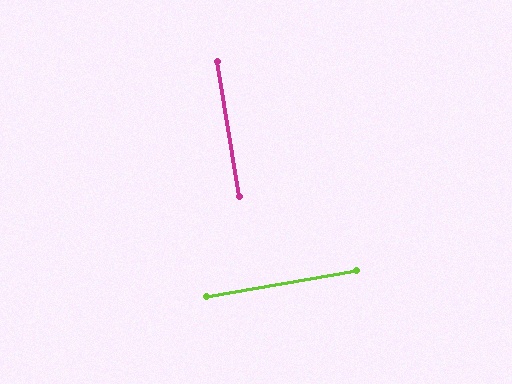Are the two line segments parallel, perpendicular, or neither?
Perpendicular — they meet at approximately 89°.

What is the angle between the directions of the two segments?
Approximately 89 degrees.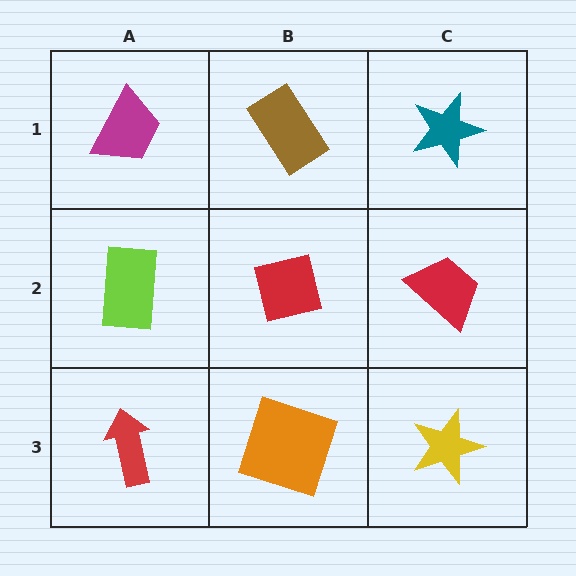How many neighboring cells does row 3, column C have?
2.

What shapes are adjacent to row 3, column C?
A red trapezoid (row 2, column C), an orange square (row 3, column B).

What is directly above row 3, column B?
A red square.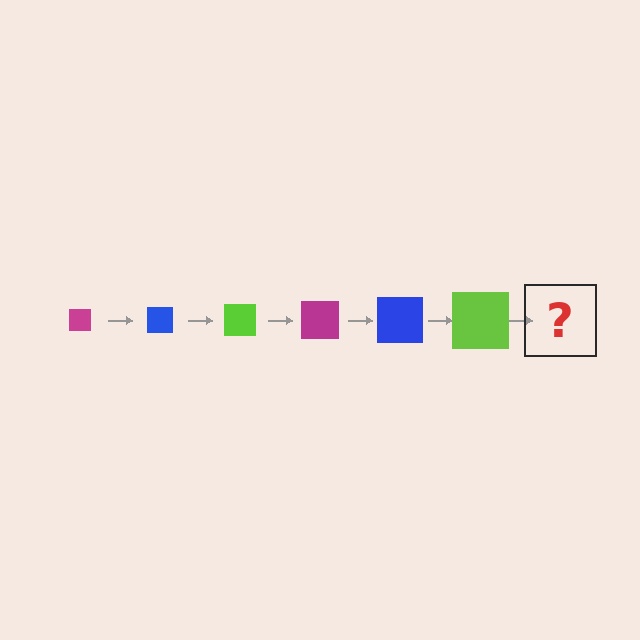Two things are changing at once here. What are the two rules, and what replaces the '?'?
The two rules are that the square grows larger each step and the color cycles through magenta, blue, and lime. The '?' should be a magenta square, larger than the previous one.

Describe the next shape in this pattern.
It should be a magenta square, larger than the previous one.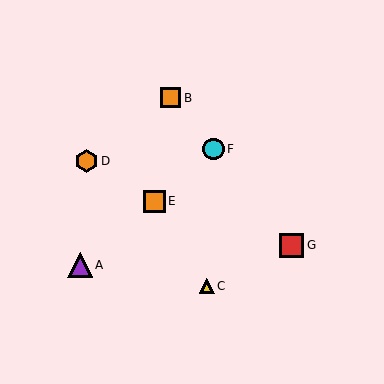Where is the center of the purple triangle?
The center of the purple triangle is at (80, 265).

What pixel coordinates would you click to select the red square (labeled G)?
Click at (292, 245) to select the red square G.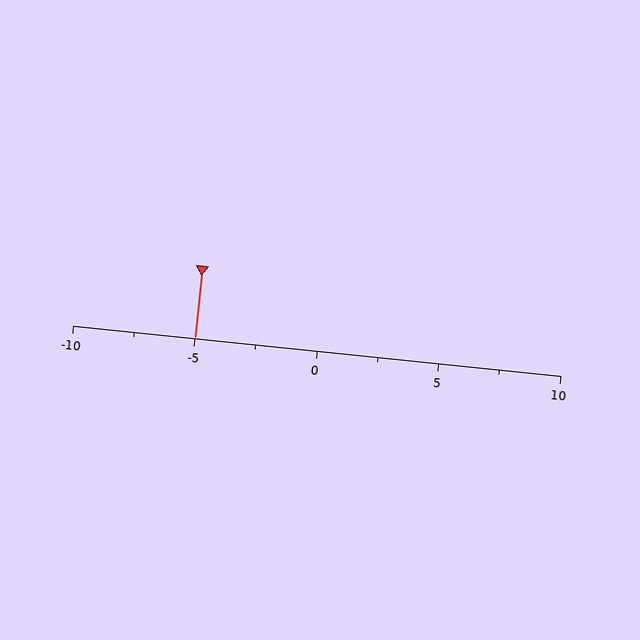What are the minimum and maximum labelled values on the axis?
The axis runs from -10 to 10.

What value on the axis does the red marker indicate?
The marker indicates approximately -5.